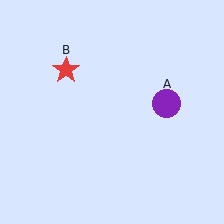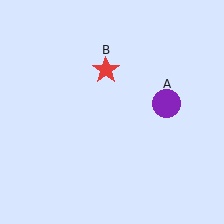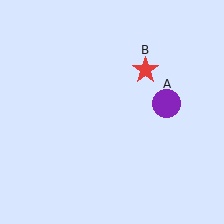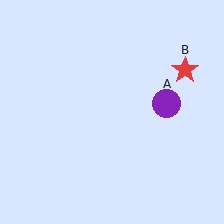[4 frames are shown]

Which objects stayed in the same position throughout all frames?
Purple circle (object A) remained stationary.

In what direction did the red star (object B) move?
The red star (object B) moved right.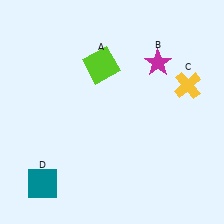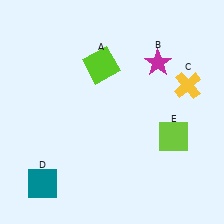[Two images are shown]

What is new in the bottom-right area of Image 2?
A lime square (E) was added in the bottom-right area of Image 2.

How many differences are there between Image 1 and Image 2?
There is 1 difference between the two images.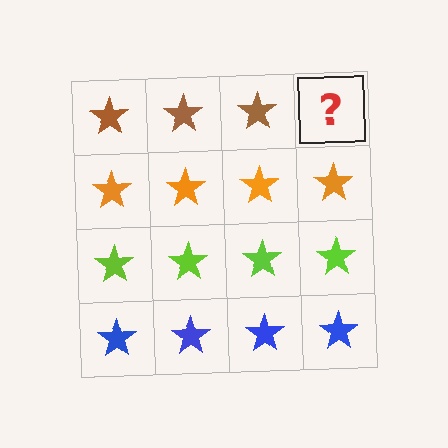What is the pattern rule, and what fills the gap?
The rule is that each row has a consistent color. The gap should be filled with a brown star.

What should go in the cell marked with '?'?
The missing cell should contain a brown star.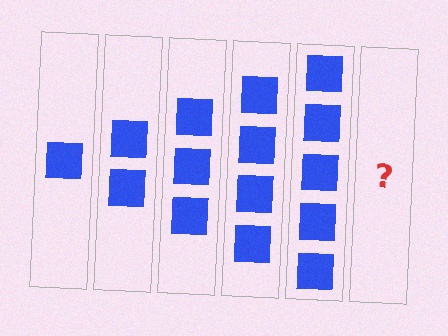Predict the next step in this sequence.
The next step is 6 squares.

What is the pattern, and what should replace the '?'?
The pattern is that each step adds one more square. The '?' should be 6 squares.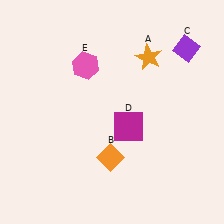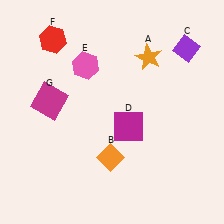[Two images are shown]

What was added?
A red hexagon (F), a magenta square (G) were added in Image 2.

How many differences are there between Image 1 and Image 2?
There are 2 differences between the two images.